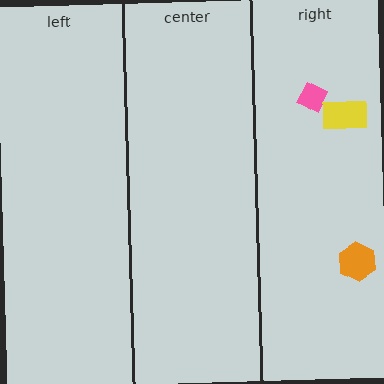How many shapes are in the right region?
3.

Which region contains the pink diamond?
The right region.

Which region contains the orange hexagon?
The right region.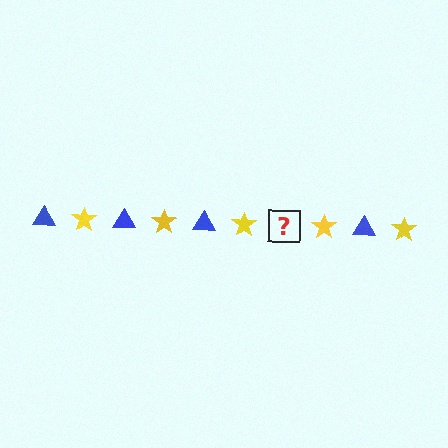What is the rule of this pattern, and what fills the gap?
The rule is that the pattern alternates between blue triangle and yellow star. The gap should be filled with a blue triangle.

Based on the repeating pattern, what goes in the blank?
The blank should be a blue triangle.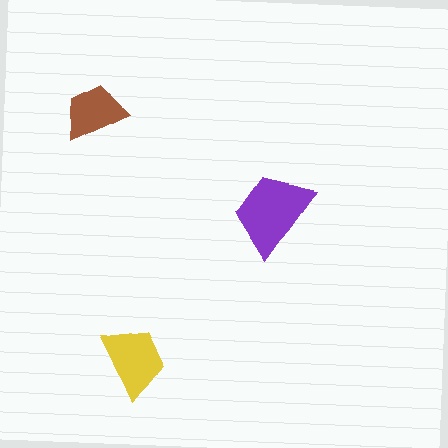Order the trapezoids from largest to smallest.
the purple one, the yellow one, the brown one.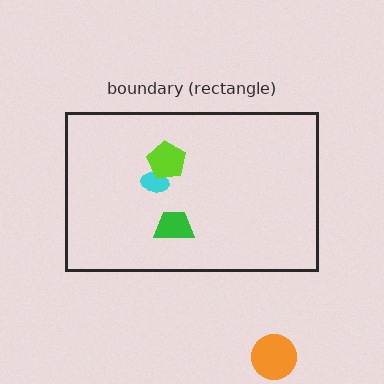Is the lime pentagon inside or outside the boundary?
Inside.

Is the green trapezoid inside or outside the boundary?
Inside.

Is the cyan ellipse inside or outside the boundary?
Inside.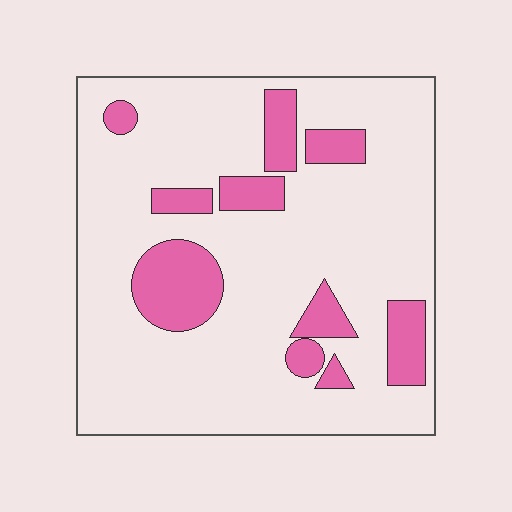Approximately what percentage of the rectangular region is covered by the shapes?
Approximately 20%.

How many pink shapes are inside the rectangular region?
10.